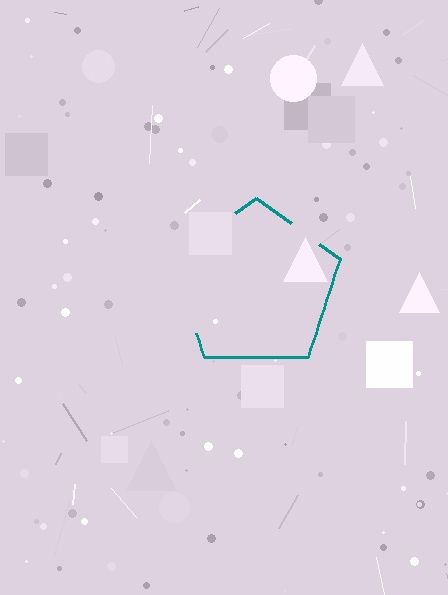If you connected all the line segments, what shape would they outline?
They would outline a pentagon.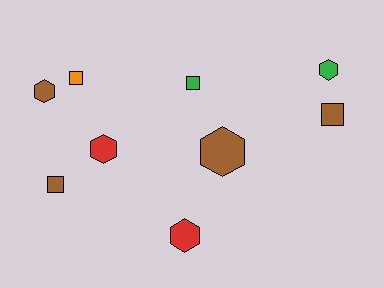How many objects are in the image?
There are 9 objects.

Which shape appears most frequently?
Hexagon, with 5 objects.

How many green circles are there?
There are no green circles.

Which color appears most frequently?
Brown, with 4 objects.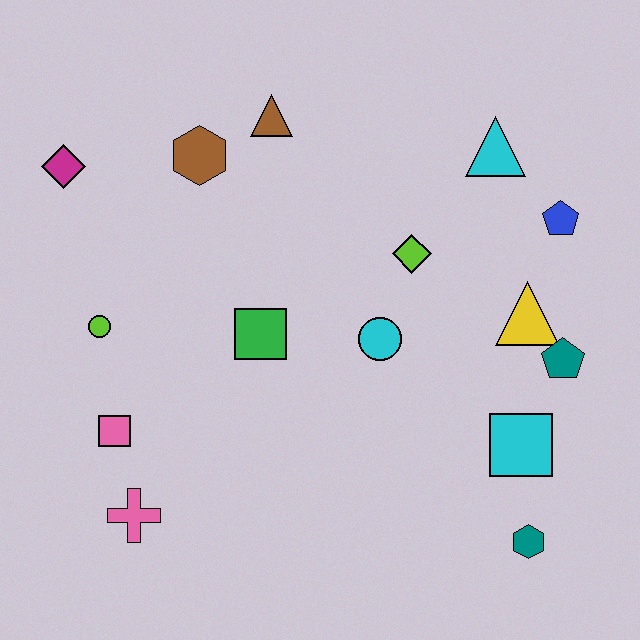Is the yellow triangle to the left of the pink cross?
No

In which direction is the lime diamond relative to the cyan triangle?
The lime diamond is below the cyan triangle.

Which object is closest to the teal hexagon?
The cyan square is closest to the teal hexagon.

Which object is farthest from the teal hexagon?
The magenta diamond is farthest from the teal hexagon.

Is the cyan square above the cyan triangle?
No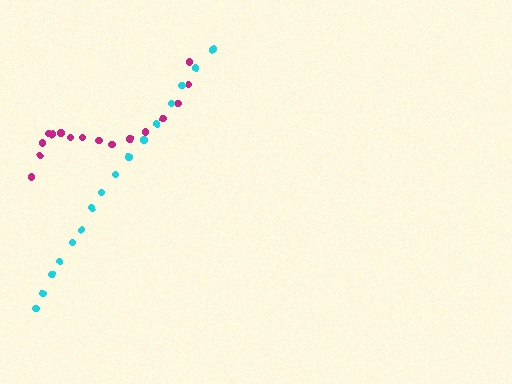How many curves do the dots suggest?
There are 2 distinct paths.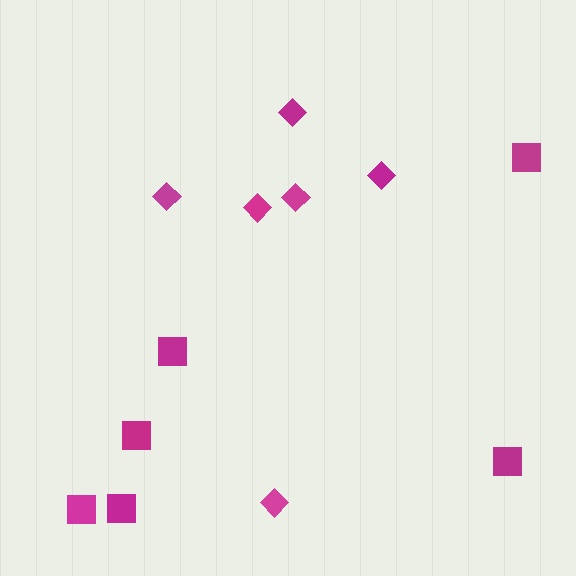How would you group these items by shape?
There are 2 groups: one group of squares (6) and one group of diamonds (6).